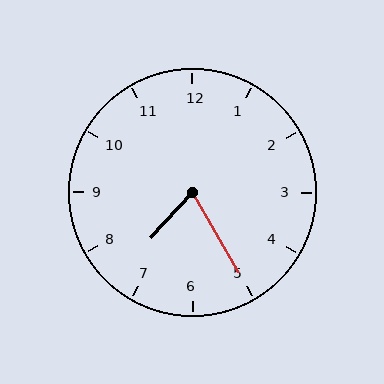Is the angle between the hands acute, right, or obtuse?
It is acute.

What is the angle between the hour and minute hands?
Approximately 72 degrees.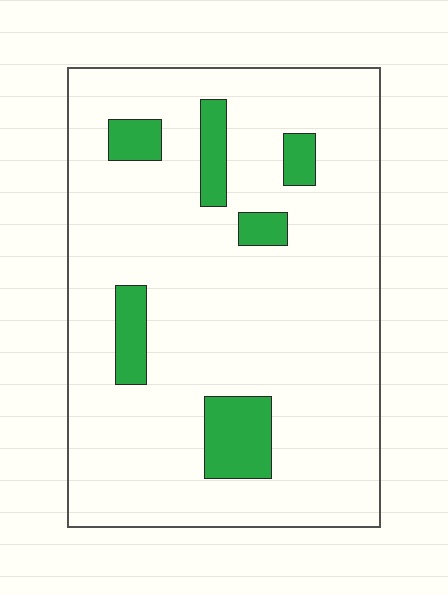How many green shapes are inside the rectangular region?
6.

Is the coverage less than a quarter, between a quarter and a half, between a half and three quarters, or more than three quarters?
Less than a quarter.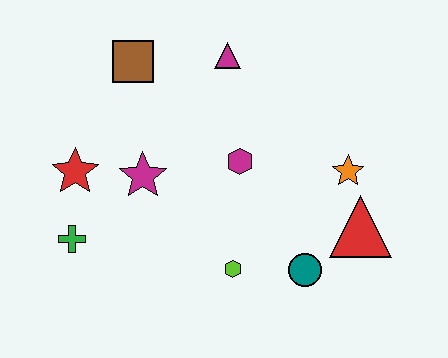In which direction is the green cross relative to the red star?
The green cross is below the red star.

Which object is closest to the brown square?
The magenta triangle is closest to the brown square.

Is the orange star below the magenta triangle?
Yes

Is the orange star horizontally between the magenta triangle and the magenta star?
No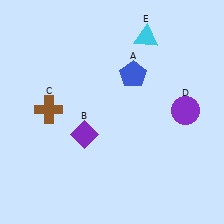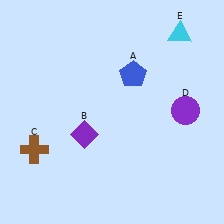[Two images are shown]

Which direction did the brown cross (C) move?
The brown cross (C) moved down.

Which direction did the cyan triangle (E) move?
The cyan triangle (E) moved right.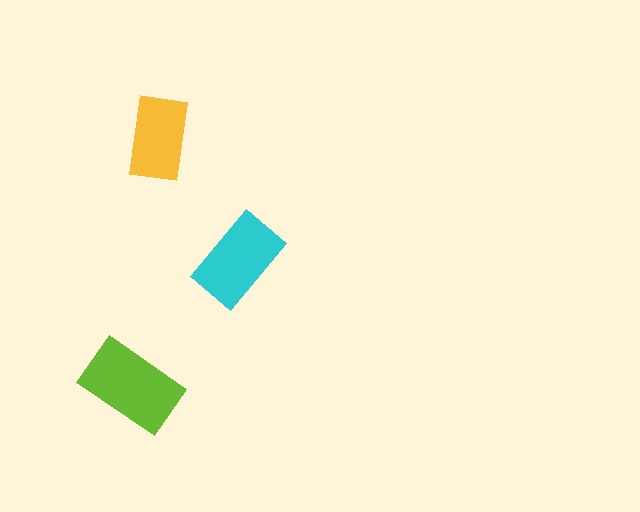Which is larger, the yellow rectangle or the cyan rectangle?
The cyan one.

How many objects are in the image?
There are 3 objects in the image.